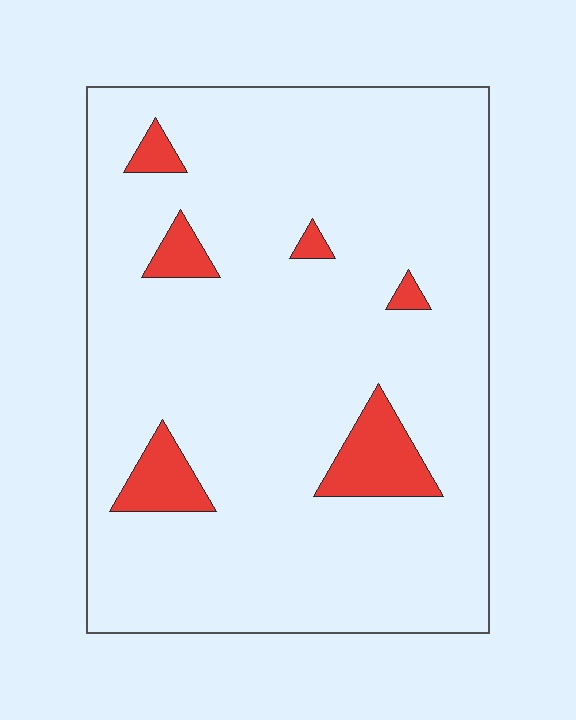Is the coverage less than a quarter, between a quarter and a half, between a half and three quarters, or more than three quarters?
Less than a quarter.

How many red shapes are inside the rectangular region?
6.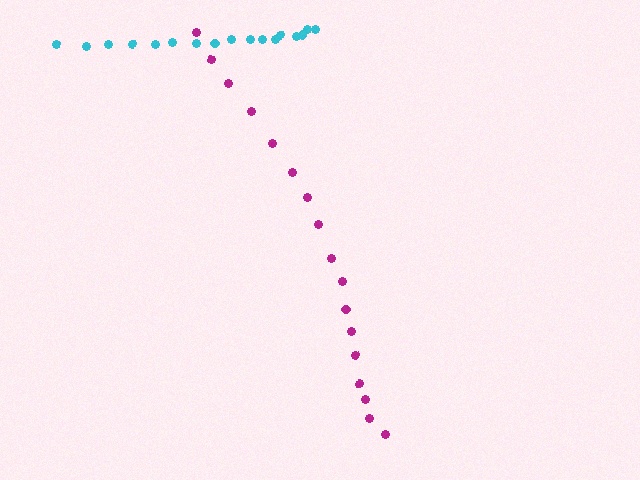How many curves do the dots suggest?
There are 2 distinct paths.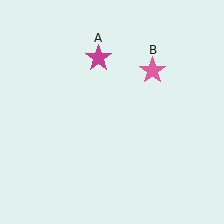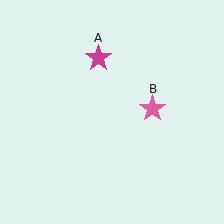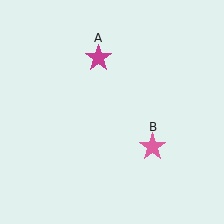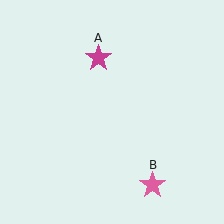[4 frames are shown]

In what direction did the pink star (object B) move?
The pink star (object B) moved down.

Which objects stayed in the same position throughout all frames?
Magenta star (object A) remained stationary.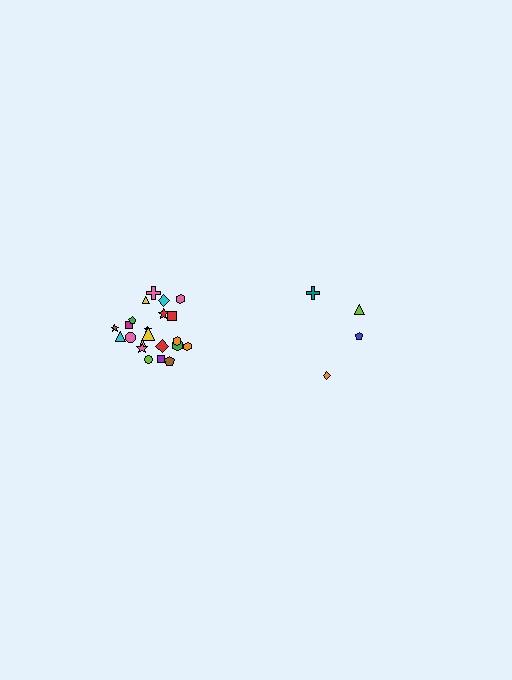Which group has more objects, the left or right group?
The left group.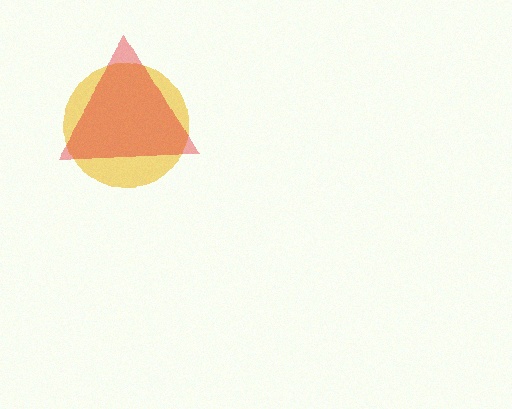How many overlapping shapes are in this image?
There are 2 overlapping shapes in the image.